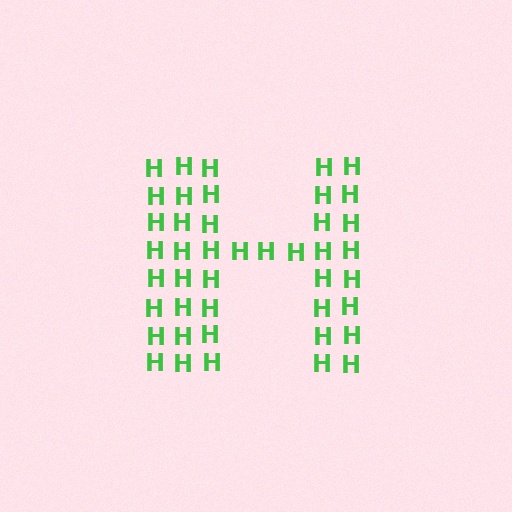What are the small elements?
The small elements are letter H's.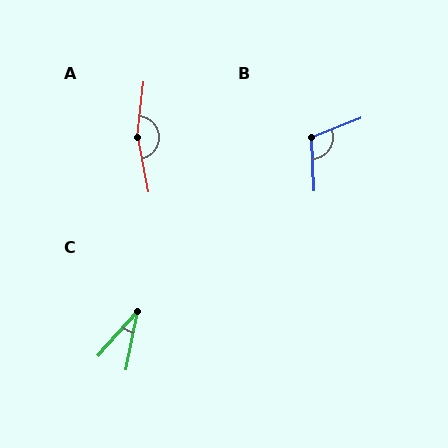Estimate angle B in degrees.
Approximately 110 degrees.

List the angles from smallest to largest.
C (31°), B (110°), A (162°).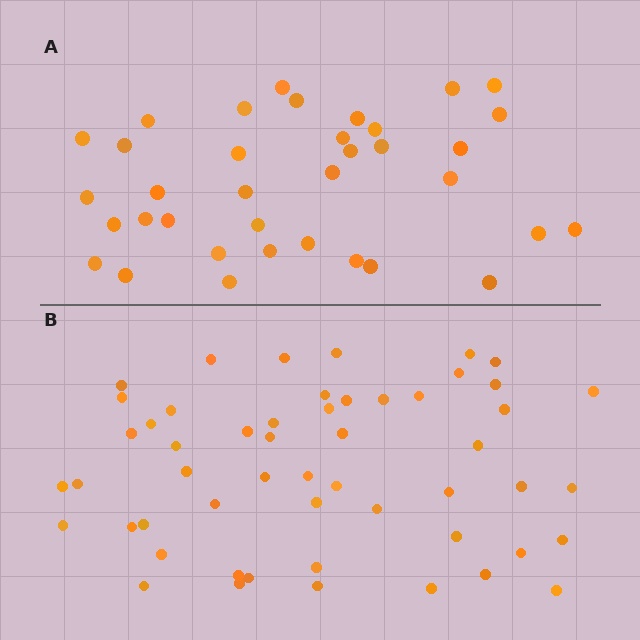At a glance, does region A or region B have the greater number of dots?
Region B (the bottom region) has more dots.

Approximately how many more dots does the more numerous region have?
Region B has approximately 15 more dots than region A.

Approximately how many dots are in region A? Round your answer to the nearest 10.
About 40 dots. (The exact count is 36, which rounds to 40.)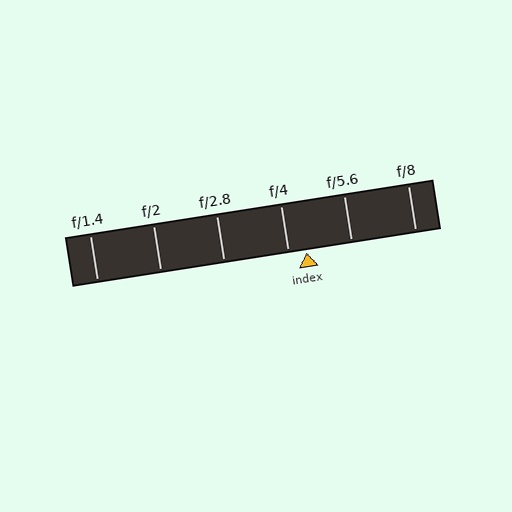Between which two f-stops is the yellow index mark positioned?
The index mark is between f/4 and f/5.6.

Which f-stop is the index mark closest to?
The index mark is closest to f/4.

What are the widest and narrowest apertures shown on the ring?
The widest aperture shown is f/1.4 and the narrowest is f/8.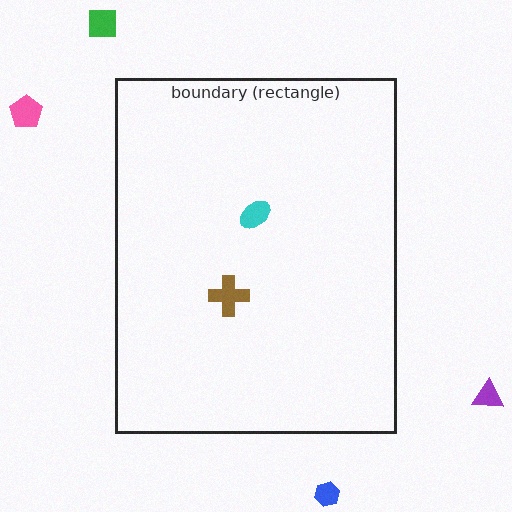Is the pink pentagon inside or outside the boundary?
Outside.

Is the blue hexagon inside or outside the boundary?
Outside.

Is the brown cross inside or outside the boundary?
Inside.